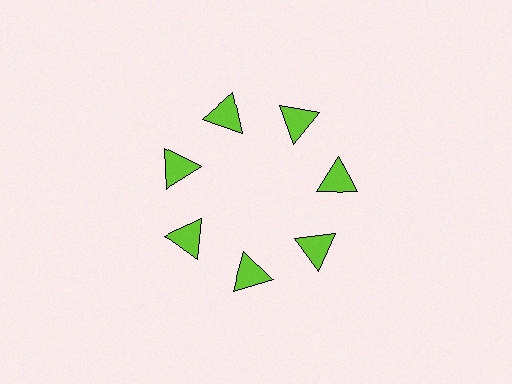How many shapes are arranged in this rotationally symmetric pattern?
There are 7 shapes, arranged in 7 groups of 1.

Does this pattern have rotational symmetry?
Yes, this pattern has 7-fold rotational symmetry. It looks the same after rotating 51 degrees around the center.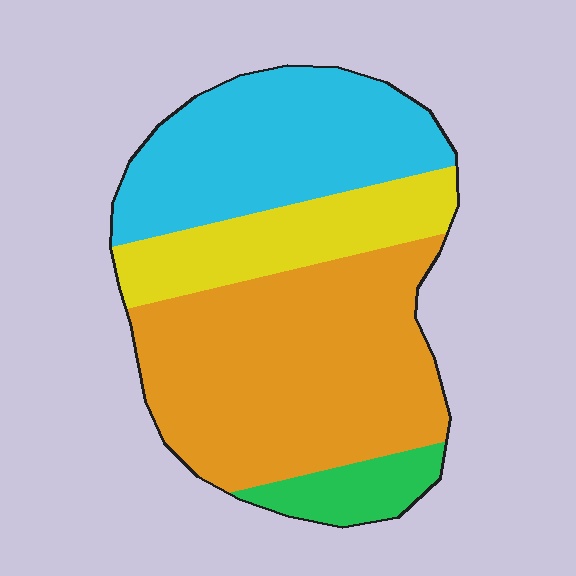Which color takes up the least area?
Green, at roughly 10%.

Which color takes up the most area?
Orange, at roughly 45%.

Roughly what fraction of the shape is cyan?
Cyan covers roughly 30% of the shape.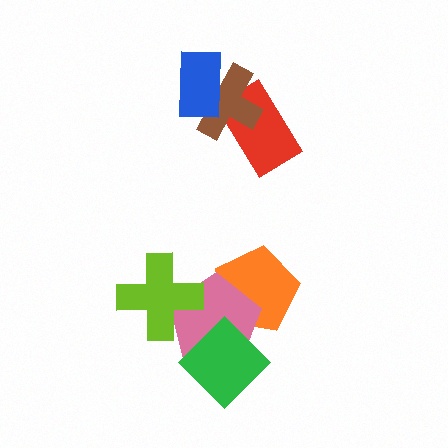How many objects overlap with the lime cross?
1 object overlaps with the lime cross.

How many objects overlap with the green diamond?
2 objects overlap with the green diamond.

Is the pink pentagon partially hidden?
Yes, it is partially covered by another shape.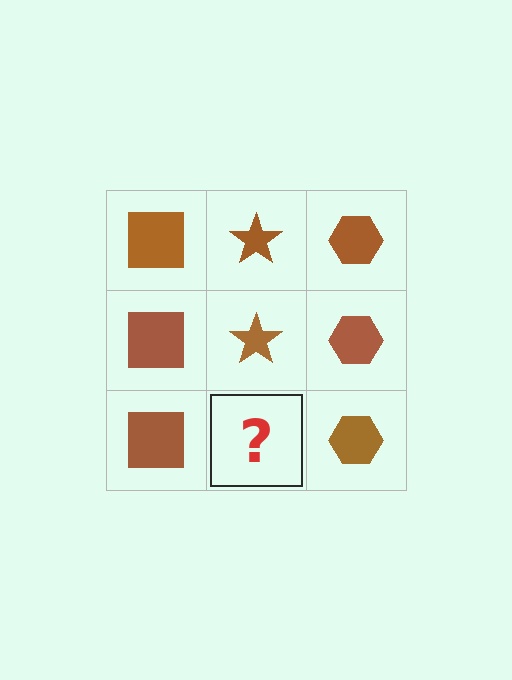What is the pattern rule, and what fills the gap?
The rule is that each column has a consistent shape. The gap should be filled with a brown star.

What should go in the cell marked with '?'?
The missing cell should contain a brown star.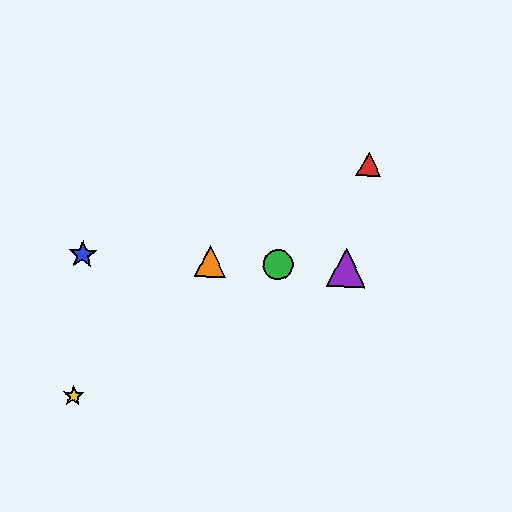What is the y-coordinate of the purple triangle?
The purple triangle is at y≈268.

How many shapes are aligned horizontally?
4 shapes (the blue star, the green circle, the purple triangle, the orange triangle) are aligned horizontally.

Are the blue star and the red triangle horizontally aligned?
No, the blue star is at y≈254 and the red triangle is at y≈164.